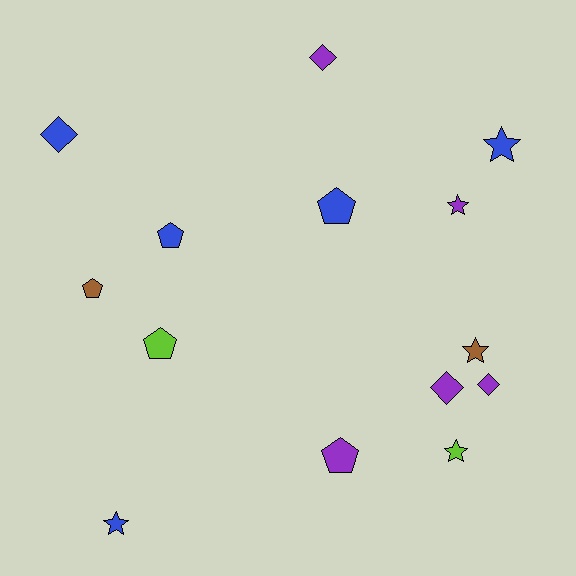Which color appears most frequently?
Purple, with 5 objects.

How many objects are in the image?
There are 14 objects.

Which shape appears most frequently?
Pentagon, with 5 objects.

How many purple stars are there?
There is 1 purple star.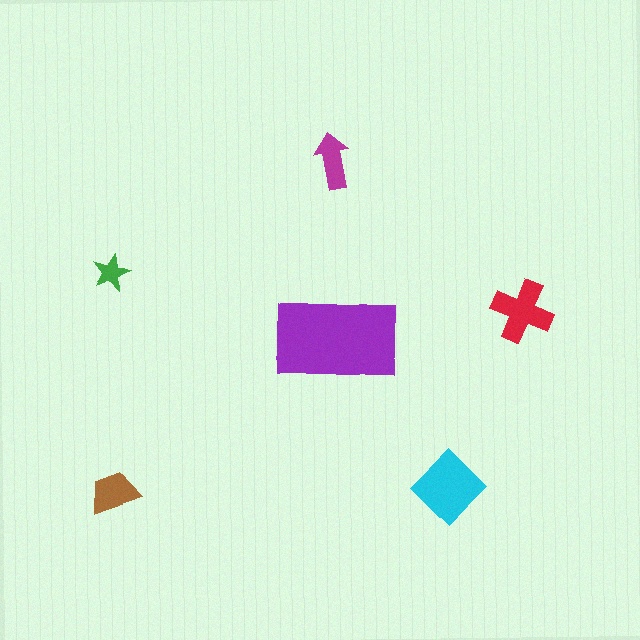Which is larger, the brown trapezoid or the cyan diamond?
The cyan diamond.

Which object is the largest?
The purple rectangle.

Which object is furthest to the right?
The red cross is rightmost.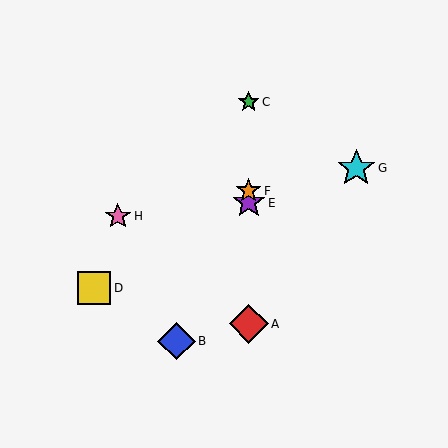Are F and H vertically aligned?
No, F is at x≈249 and H is at x≈118.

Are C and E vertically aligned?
Yes, both are at x≈249.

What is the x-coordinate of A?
Object A is at x≈249.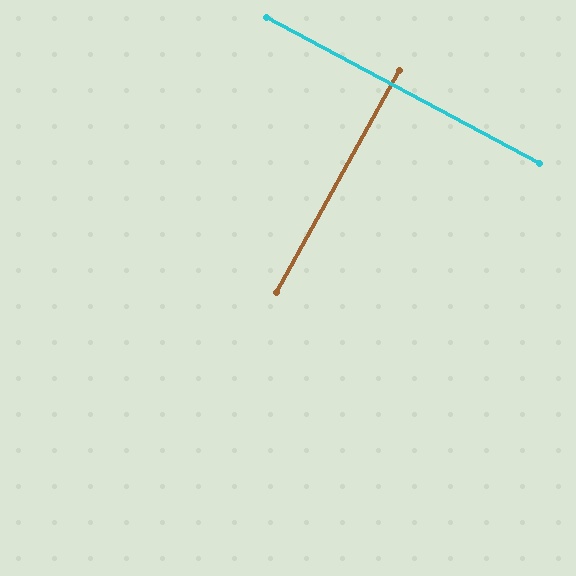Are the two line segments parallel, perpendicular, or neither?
Perpendicular — they meet at approximately 89°.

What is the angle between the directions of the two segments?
Approximately 89 degrees.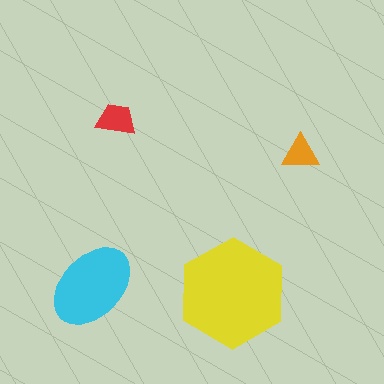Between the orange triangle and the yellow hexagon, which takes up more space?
The yellow hexagon.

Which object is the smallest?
The orange triangle.